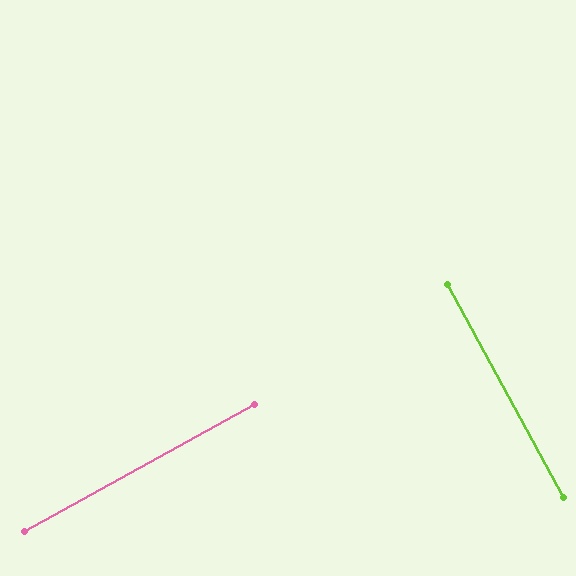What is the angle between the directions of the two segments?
Approximately 90 degrees.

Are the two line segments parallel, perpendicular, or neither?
Perpendicular — they meet at approximately 90°.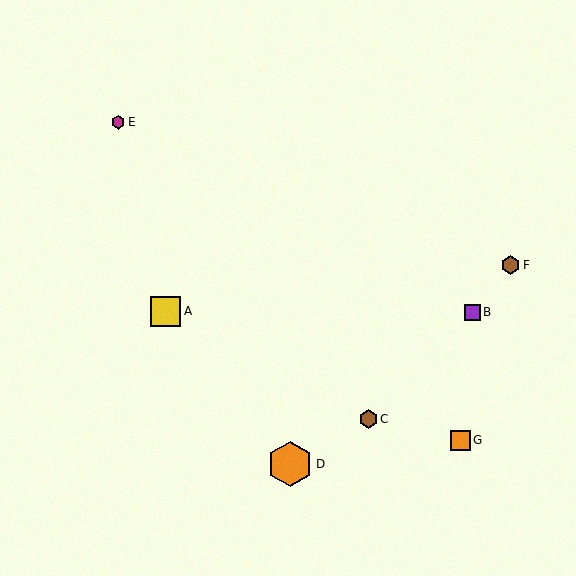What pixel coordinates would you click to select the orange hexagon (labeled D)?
Click at (290, 464) to select the orange hexagon D.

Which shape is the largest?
The orange hexagon (labeled D) is the largest.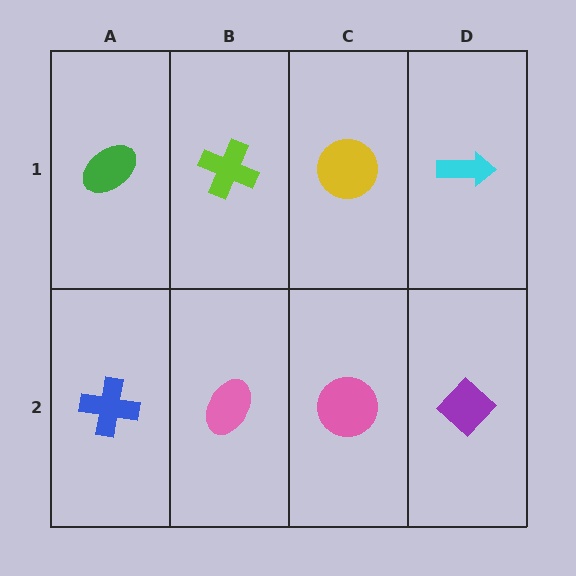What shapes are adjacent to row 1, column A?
A blue cross (row 2, column A), a lime cross (row 1, column B).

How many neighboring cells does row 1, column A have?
2.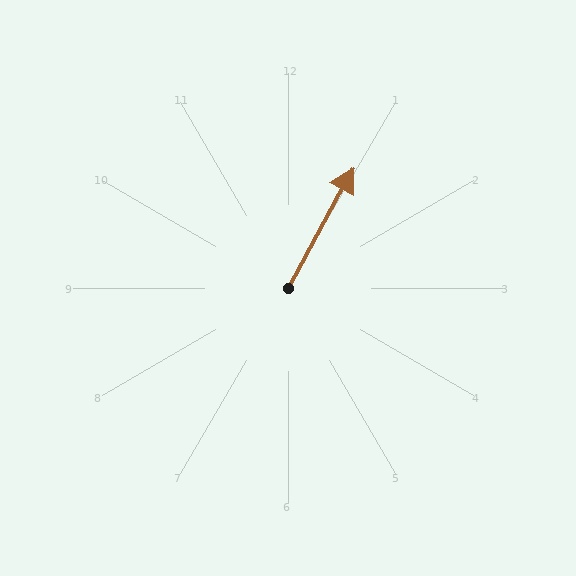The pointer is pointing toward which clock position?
Roughly 1 o'clock.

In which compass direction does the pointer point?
Northeast.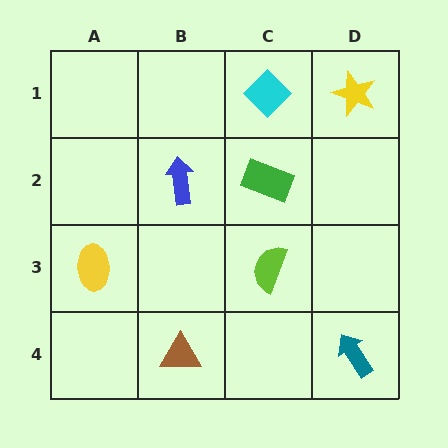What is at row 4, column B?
A brown triangle.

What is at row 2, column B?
A blue arrow.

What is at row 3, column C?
A lime semicircle.